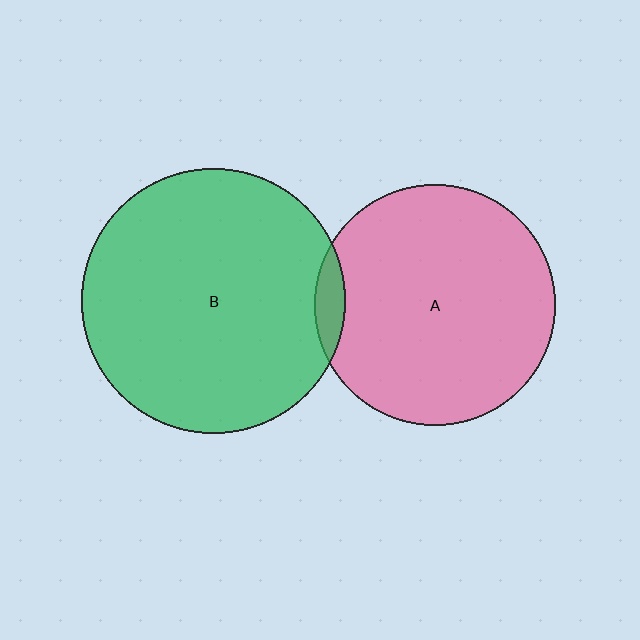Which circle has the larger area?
Circle B (green).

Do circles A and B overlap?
Yes.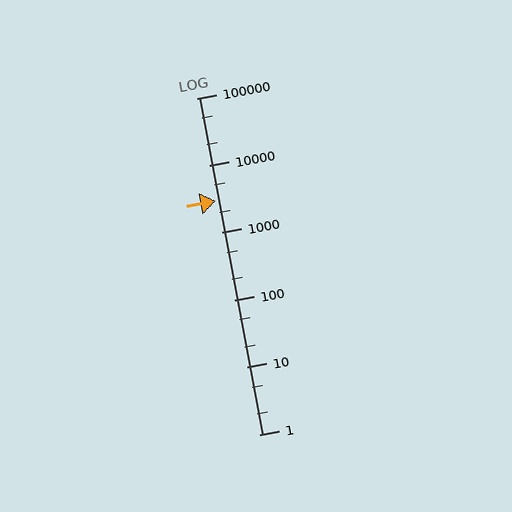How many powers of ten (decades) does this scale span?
The scale spans 5 decades, from 1 to 100000.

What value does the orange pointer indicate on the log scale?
The pointer indicates approximately 3000.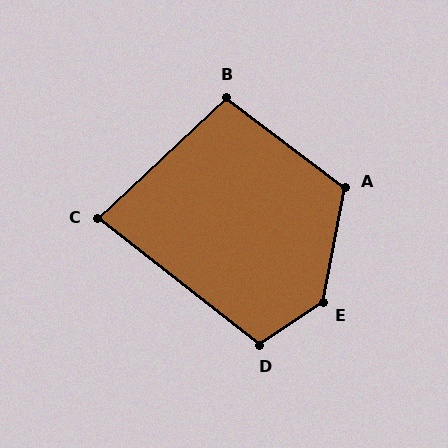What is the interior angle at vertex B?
Approximately 99 degrees (obtuse).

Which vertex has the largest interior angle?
E, at approximately 135 degrees.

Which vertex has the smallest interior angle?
C, at approximately 81 degrees.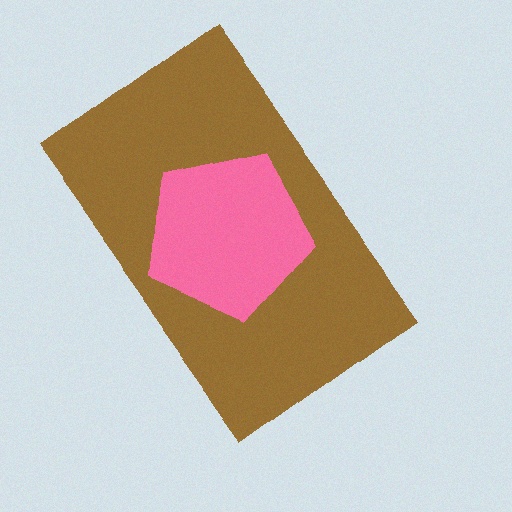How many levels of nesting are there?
2.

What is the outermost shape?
The brown rectangle.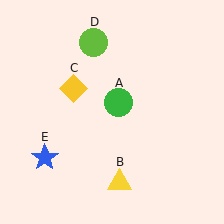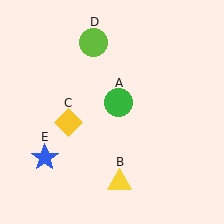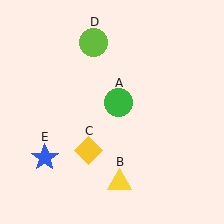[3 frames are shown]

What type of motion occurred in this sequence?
The yellow diamond (object C) rotated counterclockwise around the center of the scene.